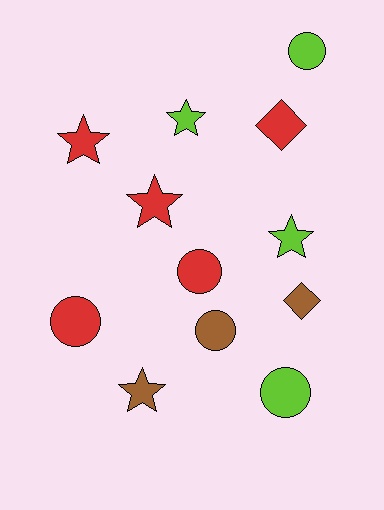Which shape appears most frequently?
Star, with 5 objects.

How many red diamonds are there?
There is 1 red diamond.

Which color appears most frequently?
Red, with 5 objects.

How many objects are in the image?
There are 12 objects.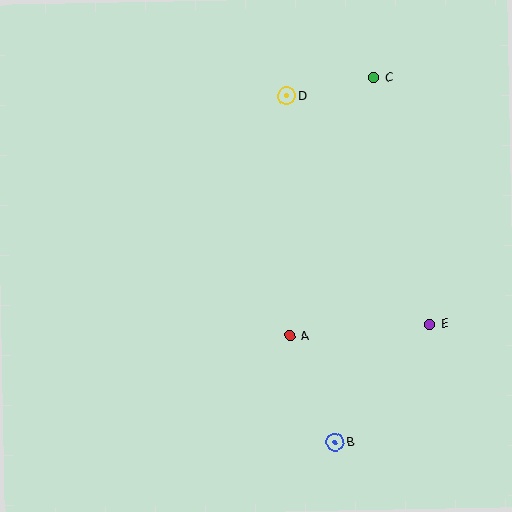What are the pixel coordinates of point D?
Point D is at (287, 96).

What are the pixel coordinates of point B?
Point B is at (335, 442).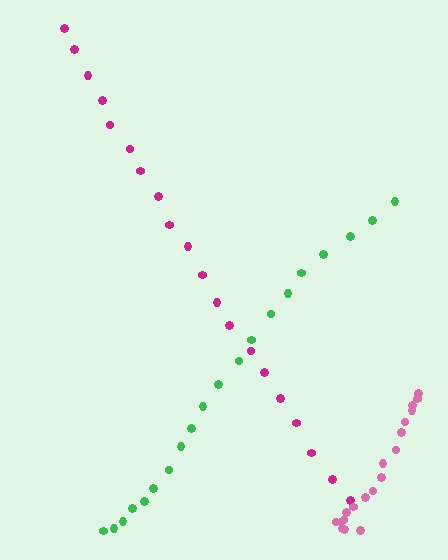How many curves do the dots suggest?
There are 3 distinct paths.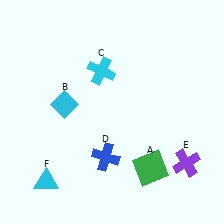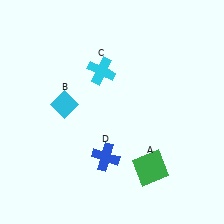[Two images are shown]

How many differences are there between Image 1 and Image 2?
There are 2 differences between the two images.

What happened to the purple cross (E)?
The purple cross (E) was removed in Image 2. It was in the bottom-right area of Image 1.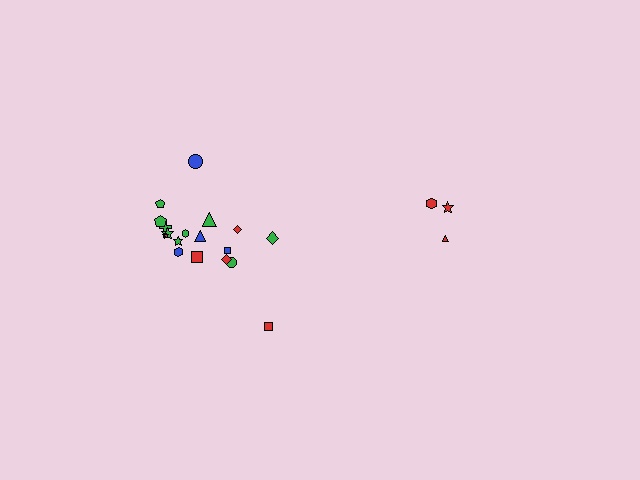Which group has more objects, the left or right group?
The left group.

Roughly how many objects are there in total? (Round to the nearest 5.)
Roughly 20 objects in total.